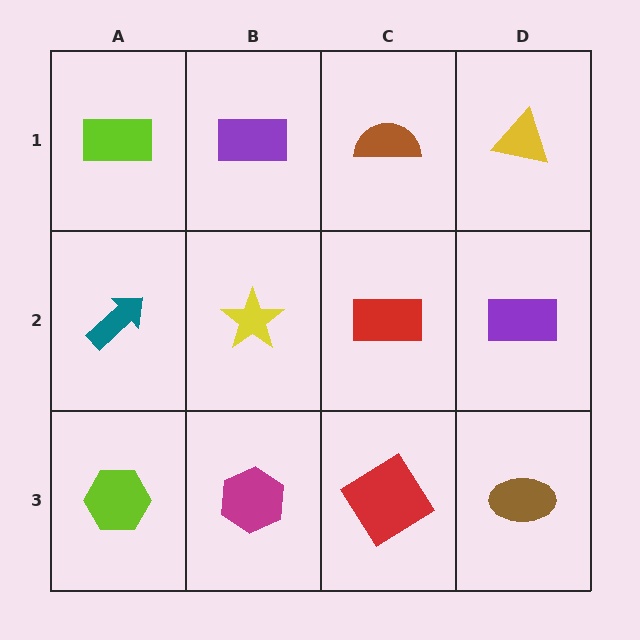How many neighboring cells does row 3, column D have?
2.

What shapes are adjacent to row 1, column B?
A yellow star (row 2, column B), a lime rectangle (row 1, column A), a brown semicircle (row 1, column C).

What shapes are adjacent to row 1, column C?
A red rectangle (row 2, column C), a purple rectangle (row 1, column B), a yellow triangle (row 1, column D).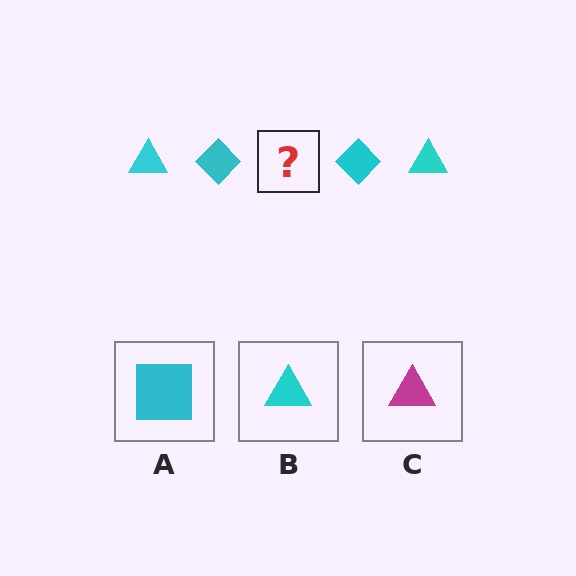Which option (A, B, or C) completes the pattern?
B.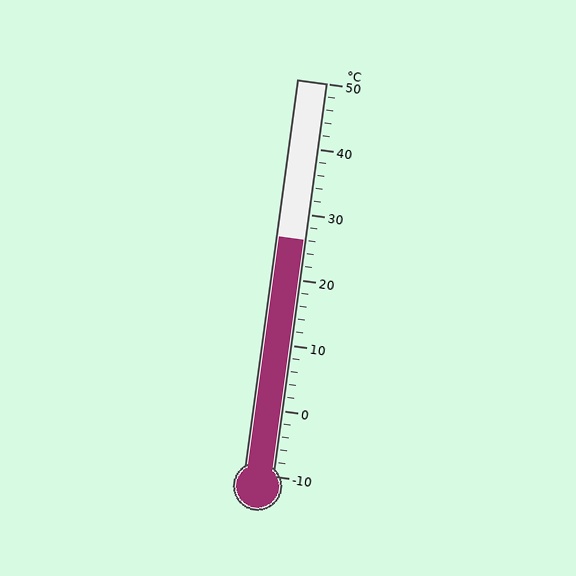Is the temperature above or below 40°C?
The temperature is below 40°C.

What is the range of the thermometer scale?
The thermometer scale ranges from -10°C to 50°C.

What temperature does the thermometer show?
The thermometer shows approximately 26°C.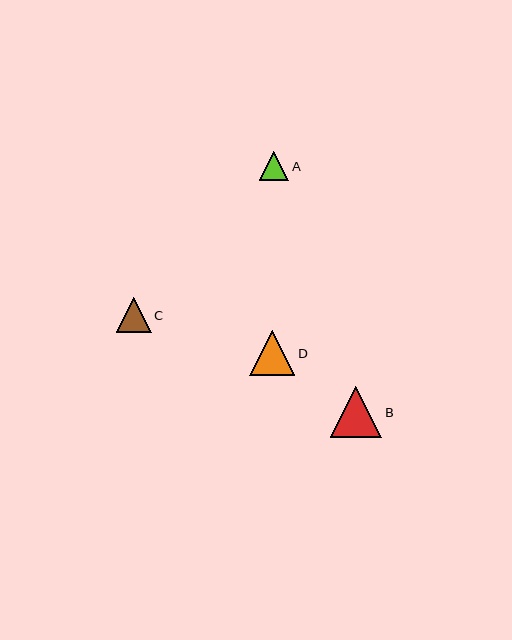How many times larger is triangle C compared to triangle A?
Triangle C is approximately 1.2 times the size of triangle A.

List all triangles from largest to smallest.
From largest to smallest: B, D, C, A.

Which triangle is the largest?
Triangle B is the largest with a size of approximately 52 pixels.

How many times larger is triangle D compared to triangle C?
Triangle D is approximately 1.3 times the size of triangle C.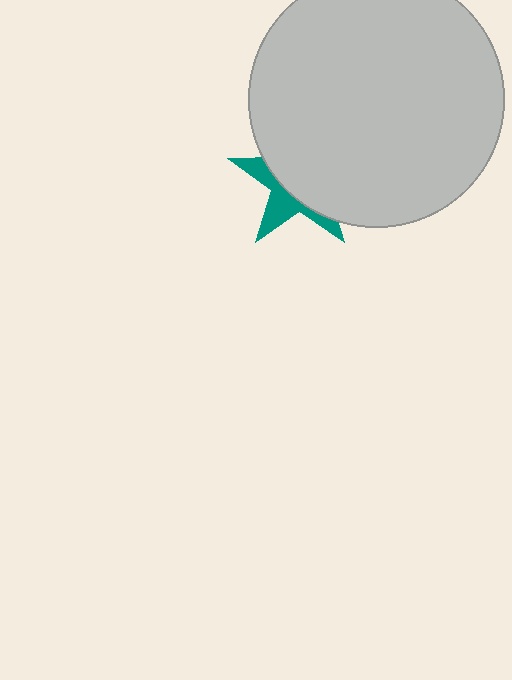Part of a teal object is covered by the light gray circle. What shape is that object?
It is a star.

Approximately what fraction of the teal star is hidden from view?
Roughly 64% of the teal star is hidden behind the light gray circle.